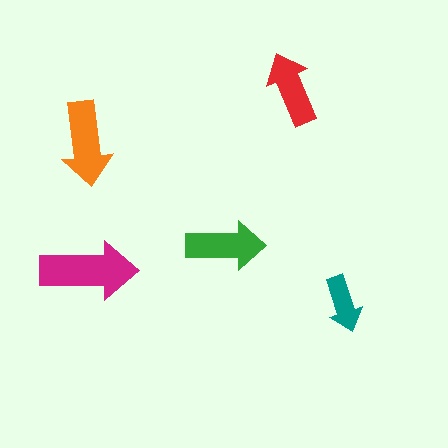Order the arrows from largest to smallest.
the magenta one, the orange one, the green one, the red one, the teal one.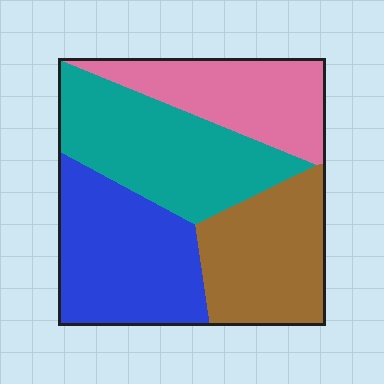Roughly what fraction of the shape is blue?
Blue covers about 25% of the shape.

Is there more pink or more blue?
Blue.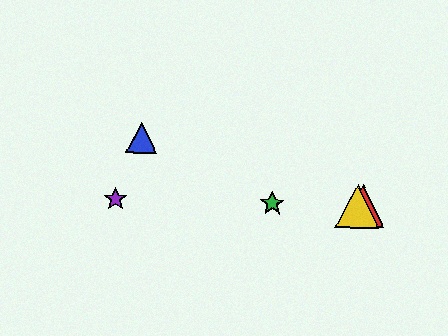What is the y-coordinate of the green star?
The green star is at y≈204.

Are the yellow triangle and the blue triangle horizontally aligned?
No, the yellow triangle is at y≈206 and the blue triangle is at y≈138.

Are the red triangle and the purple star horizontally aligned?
Yes, both are at y≈206.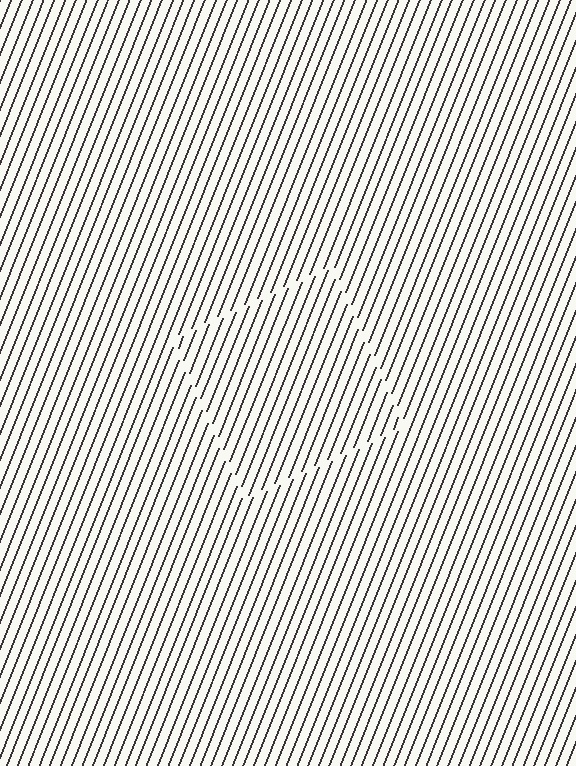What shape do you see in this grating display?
An illusory square. The interior of the shape contains the same grating, shifted by half a period — the contour is defined by the phase discontinuity where line-ends from the inner and outer gratings abut.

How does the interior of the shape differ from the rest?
The interior of the shape contains the same grating, shifted by half a period — the contour is defined by the phase discontinuity where line-ends from the inner and outer gratings abut.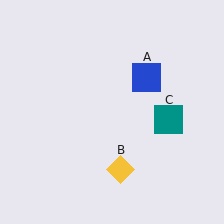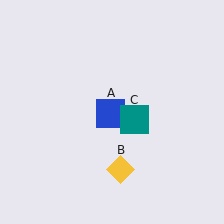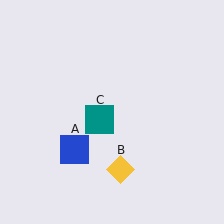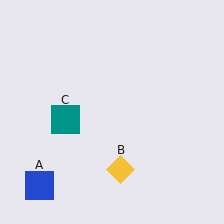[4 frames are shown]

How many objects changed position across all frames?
2 objects changed position: blue square (object A), teal square (object C).